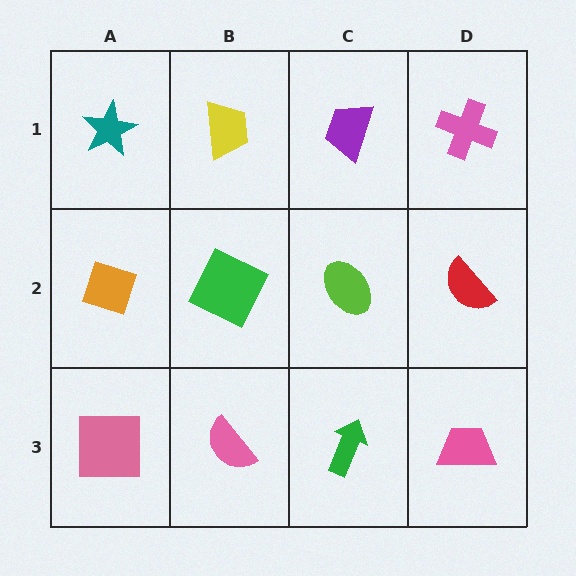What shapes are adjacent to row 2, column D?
A pink cross (row 1, column D), a pink trapezoid (row 3, column D), a lime ellipse (row 2, column C).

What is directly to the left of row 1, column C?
A yellow trapezoid.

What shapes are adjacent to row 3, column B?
A green square (row 2, column B), a pink square (row 3, column A), a green arrow (row 3, column C).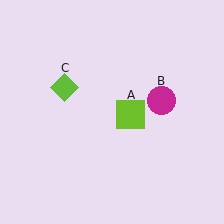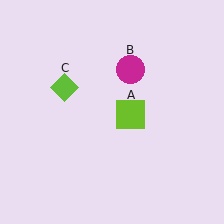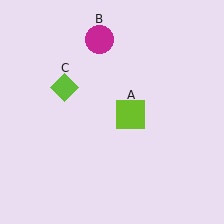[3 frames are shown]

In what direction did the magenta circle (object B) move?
The magenta circle (object B) moved up and to the left.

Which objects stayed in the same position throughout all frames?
Lime square (object A) and lime diamond (object C) remained stationary.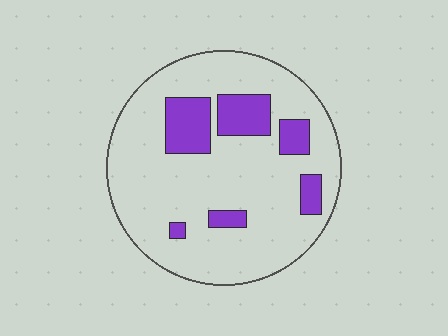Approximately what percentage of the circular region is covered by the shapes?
Approximately 20%.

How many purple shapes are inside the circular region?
6.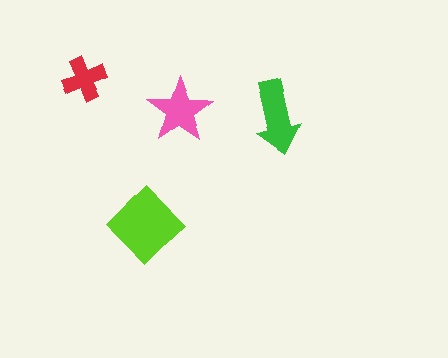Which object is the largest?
The lime diamond.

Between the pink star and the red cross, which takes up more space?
The pink star.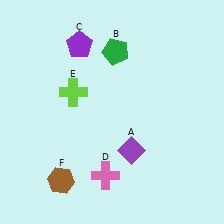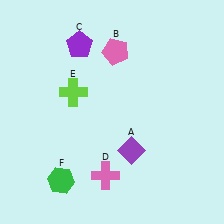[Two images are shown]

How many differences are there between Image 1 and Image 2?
There are 2 differences between the two images.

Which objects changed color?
B changed from green to pink. F changed from brown to green.